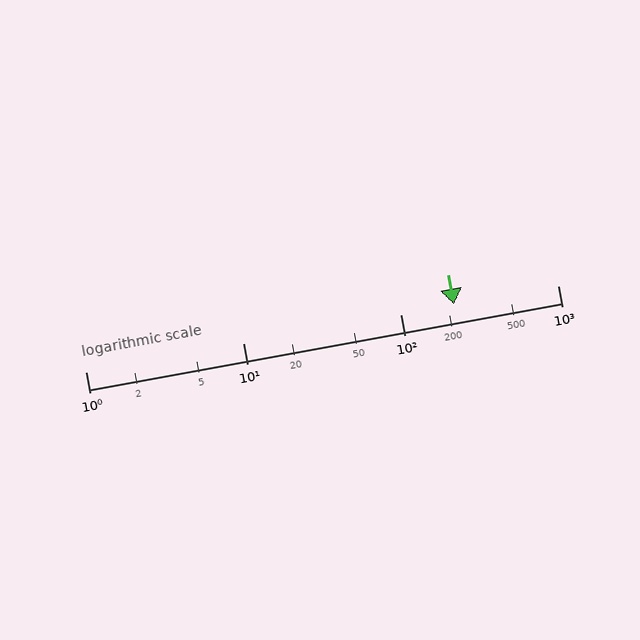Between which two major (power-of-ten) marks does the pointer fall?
The pointer is between 100 and 1000.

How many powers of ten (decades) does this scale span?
The scale spans 3 decades, from 1 to 1000.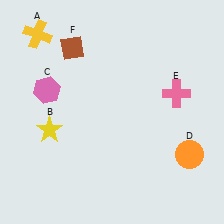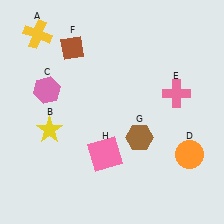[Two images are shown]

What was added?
A brown hexagon (G), a pink square (H) were added in Image 2.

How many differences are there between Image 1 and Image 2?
There are 2 differences between the two images.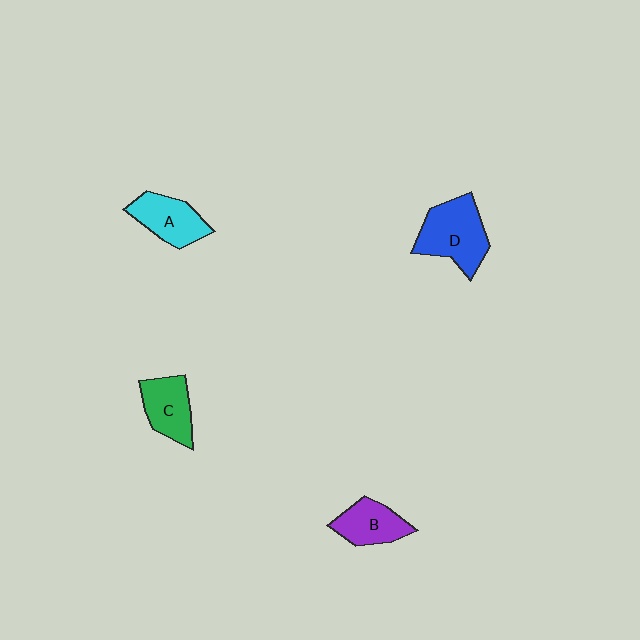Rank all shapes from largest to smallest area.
From largest to smallest: D (blue), A (cyan), C (green), B (purple).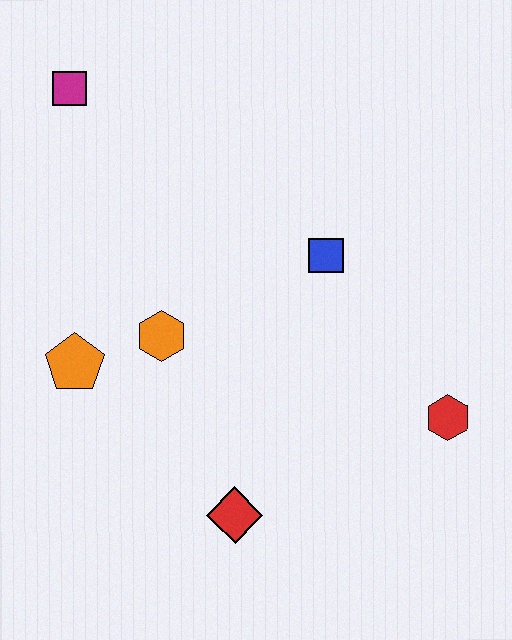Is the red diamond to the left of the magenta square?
No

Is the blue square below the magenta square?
Yes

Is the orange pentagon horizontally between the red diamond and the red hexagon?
No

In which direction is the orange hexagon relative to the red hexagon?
The orange hexagon is to the left of the red hexagon.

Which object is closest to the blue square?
The orange hexagon is closest to the blue square.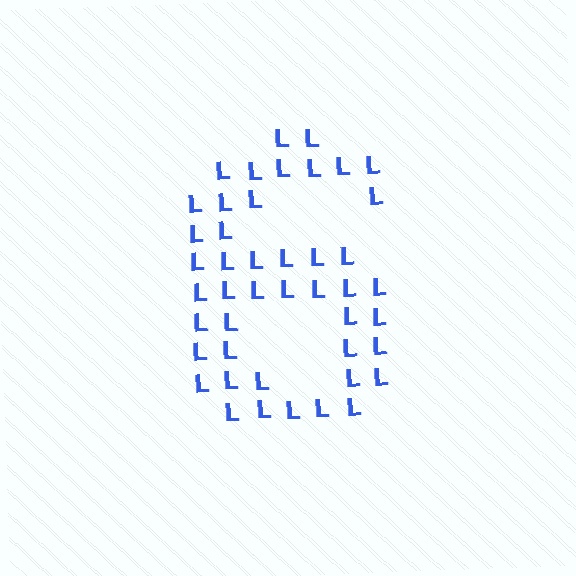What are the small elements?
The small elements are letter L's.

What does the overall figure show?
The overall figure shows the digit 6.